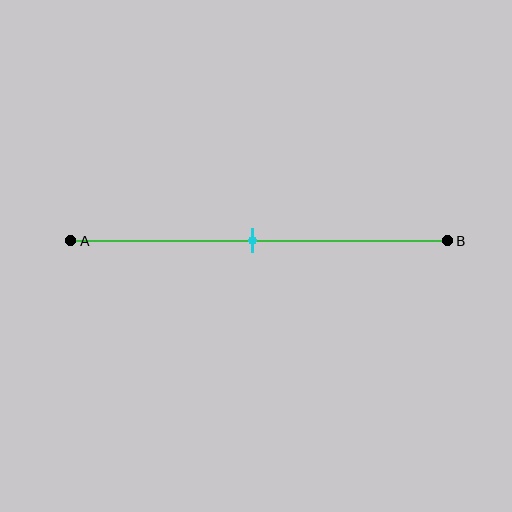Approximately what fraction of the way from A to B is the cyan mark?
The cyan mark is approximately 50% of the way from A to B.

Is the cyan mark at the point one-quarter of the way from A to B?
No, the mark is at about 50% from A, not at the 25% one-quarter point.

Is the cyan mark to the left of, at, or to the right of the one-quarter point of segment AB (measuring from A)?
The cyan mark is to the right of the one-quarter point of segment AB.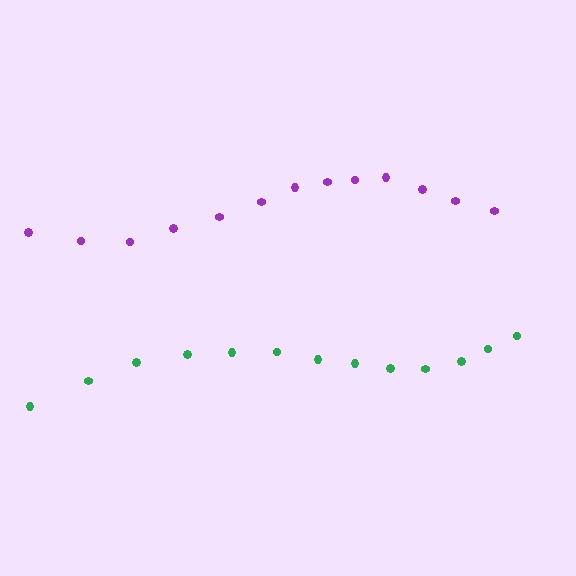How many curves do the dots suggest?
There are 2 distinct paths.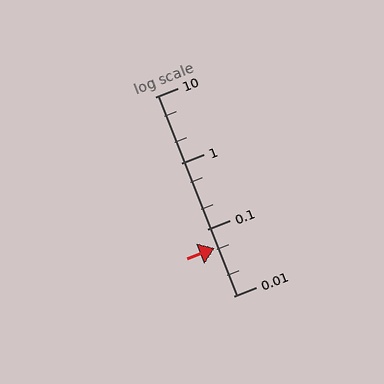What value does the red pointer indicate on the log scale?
The pointer indicates approximately 0.053.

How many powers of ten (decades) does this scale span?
The scale spans 3 decades, from 0.01 to 10.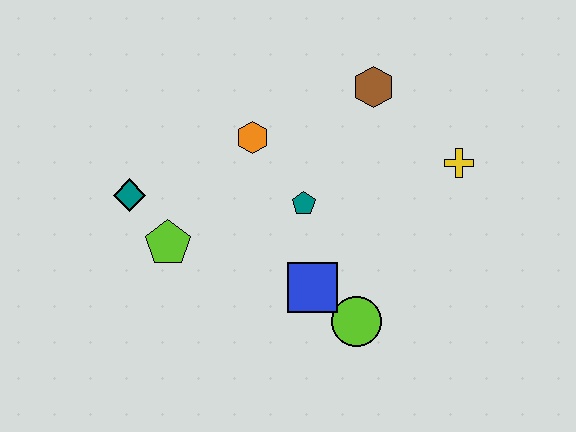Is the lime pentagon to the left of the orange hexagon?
Yes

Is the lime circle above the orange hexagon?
No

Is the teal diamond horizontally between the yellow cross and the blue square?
No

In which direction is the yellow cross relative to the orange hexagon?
The yellow cross is to the right of the orange hexagon.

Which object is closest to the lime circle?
The blue square is closest to the lime circle.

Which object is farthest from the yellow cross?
The teal diamond is farthest from the yellow cross.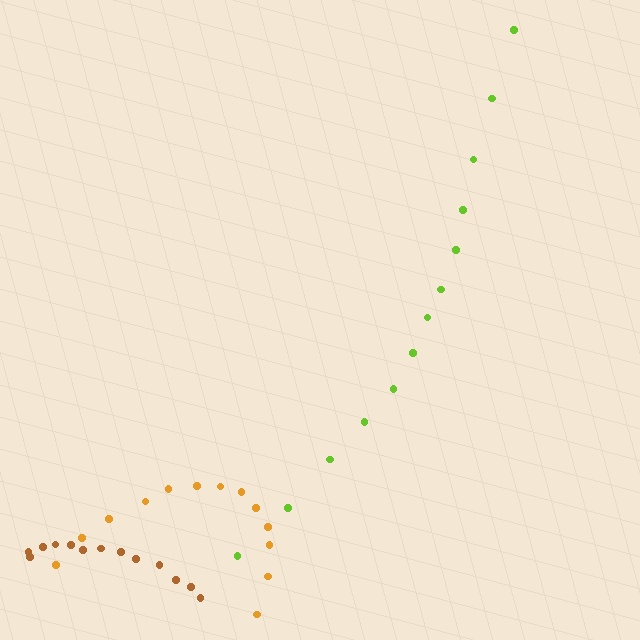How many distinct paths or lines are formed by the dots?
There are 3 distinct paths.